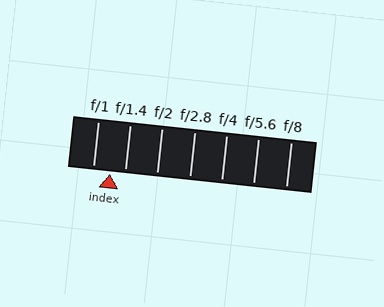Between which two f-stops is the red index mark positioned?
The index mark is between f/1 and f/1.4.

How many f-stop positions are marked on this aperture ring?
There are 7 f-stop positions marked.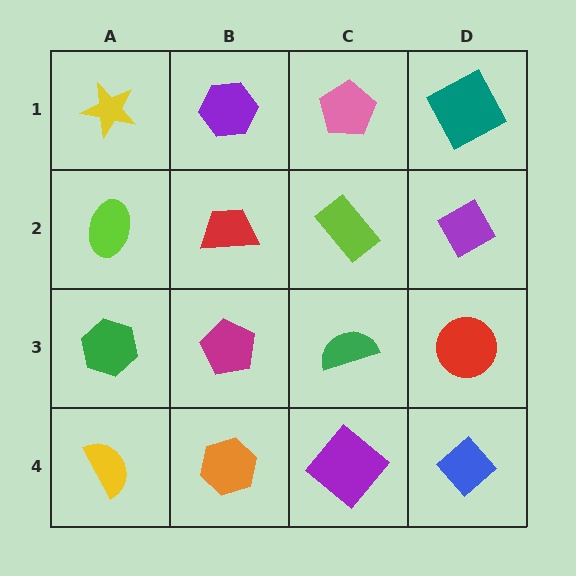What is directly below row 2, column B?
A magenta pentagon.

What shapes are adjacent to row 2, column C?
A pink pentagon (row 1, column C), a green semicircle (row 3, column C), a red trapezoid (row 2, column B), a purple diamond (row 2, column D).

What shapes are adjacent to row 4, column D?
A red circle (row 3, column D), a purple diamond (row 4, column C).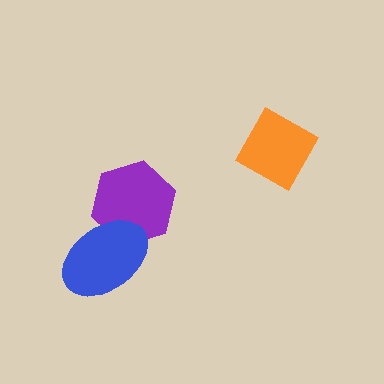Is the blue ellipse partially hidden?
No, no other shape covers it.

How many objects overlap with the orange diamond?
0 objects overlap with the orange diamond.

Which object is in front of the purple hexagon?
The blue ellipse is in front of the purple hexagon.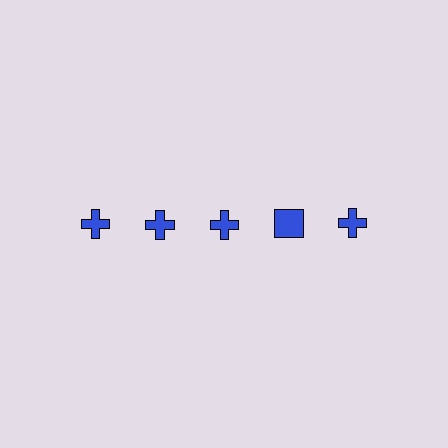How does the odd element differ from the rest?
It has a different shape: square instead of cross.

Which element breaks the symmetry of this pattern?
The blue square in the top row, second from right column breaks the symmetry. All other shapes are blue crosses.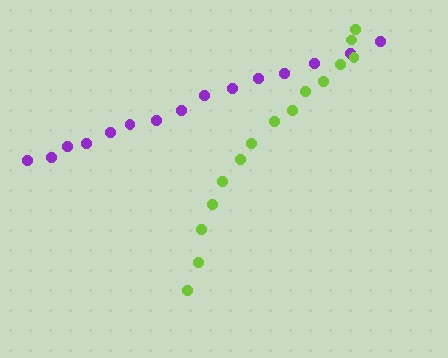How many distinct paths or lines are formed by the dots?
There are 2 distinct paths.